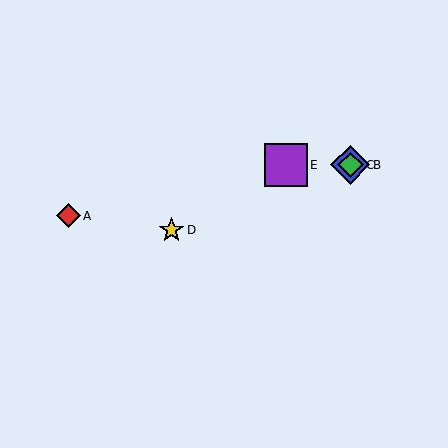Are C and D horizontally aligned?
No, C is at y≈165 and D is at y≈230.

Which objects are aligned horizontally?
Objects B, C, E are aligned horizontally.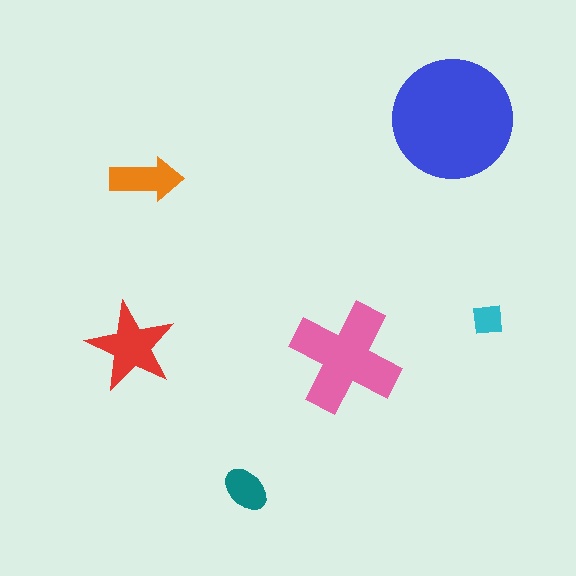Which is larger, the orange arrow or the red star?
The red star.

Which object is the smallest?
The cyan square.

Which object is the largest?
The blue circle.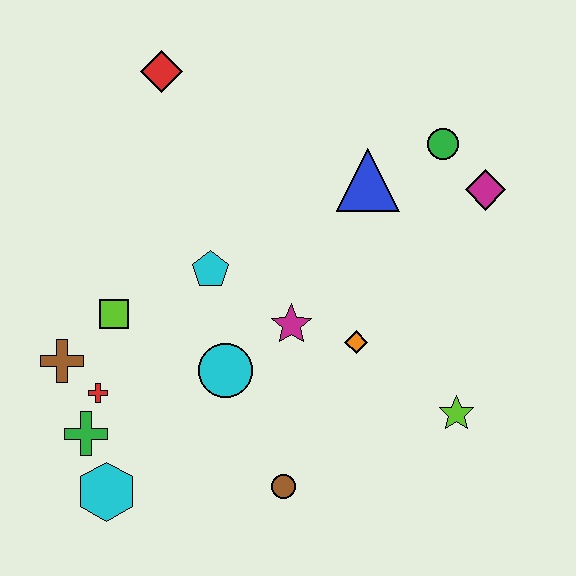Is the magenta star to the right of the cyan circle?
Yes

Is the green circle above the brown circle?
Yes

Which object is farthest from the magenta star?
The red diamond is farthest from the magenta star.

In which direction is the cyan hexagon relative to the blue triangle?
The cyan hexagon is below the blue triangle.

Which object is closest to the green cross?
The red cross is closest to the green cross.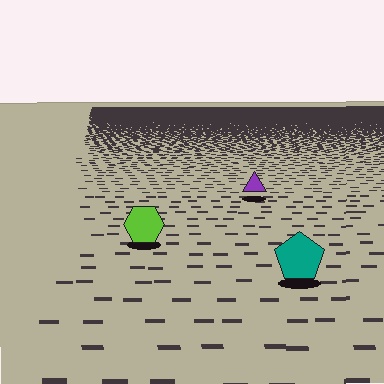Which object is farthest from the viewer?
The purple triangle is farthest from the viewer. It appears smaller and the ground texture around it is denser.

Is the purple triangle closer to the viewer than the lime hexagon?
No. The lime hexagon is closer — you can tell from the texture gradient: the ground texture is coarser near it.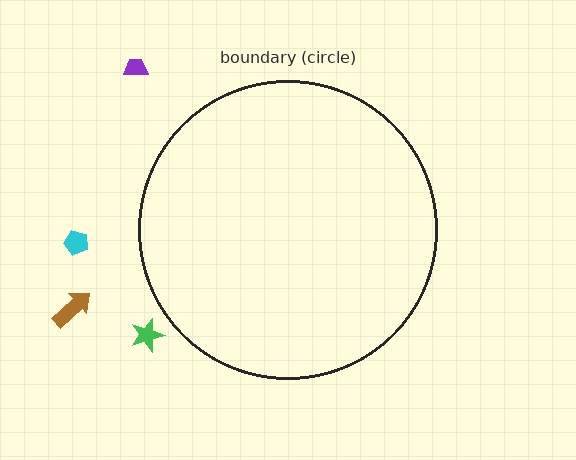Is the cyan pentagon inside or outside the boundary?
Outside.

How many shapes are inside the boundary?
0 inside, 4 outside.